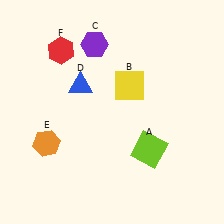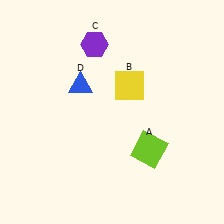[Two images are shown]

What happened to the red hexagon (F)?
The red hexagon (F) was removed in Image 2. It was in the top-left area of Image 1.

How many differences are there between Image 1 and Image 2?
There are 2 differences between the two images.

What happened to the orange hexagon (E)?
The orange hexagon (E) was removed in Image 2. It was in the bottom-left area of Image 1.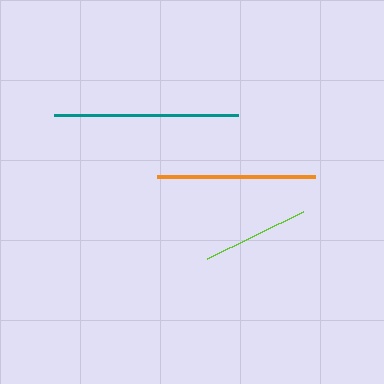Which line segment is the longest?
The teal line is the longest at approximately 184 pixels.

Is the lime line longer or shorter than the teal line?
The teal line is longer than the lime line.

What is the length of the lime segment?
The lime segment is approximately 107 pixels long.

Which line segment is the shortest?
The lime line is the shortest at approximately 107 pixels.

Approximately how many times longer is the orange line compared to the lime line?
The orange line is approximately 1.5 times the length of the lime line.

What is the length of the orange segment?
The orange segment is approximately 158 pixels long.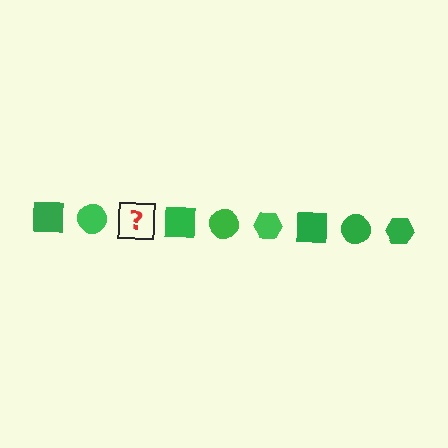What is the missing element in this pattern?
The missing element is a green hexagon.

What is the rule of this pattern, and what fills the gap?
The rule is that the pattern cycles through square, circle, hexagon shapes in green. The gap should be filled with a green hexagon.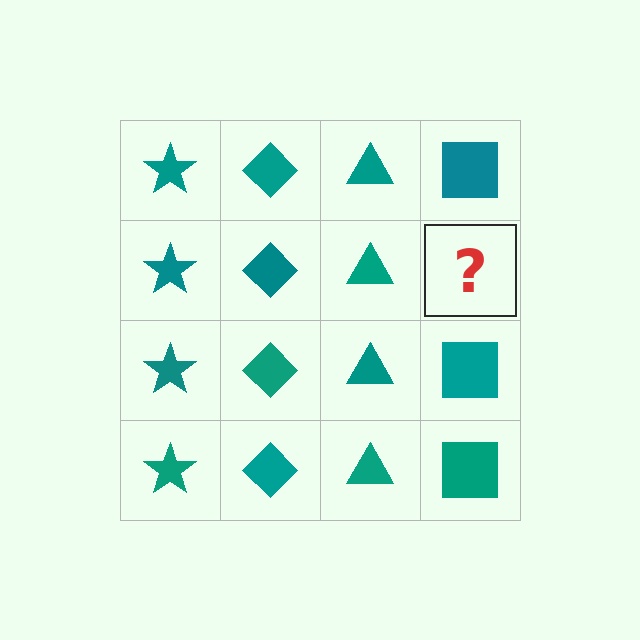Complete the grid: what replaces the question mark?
The question mark should be replaced with a teal square.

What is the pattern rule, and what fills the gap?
The rule is that each column has a consistent shape. The gap should be filled with a teal square.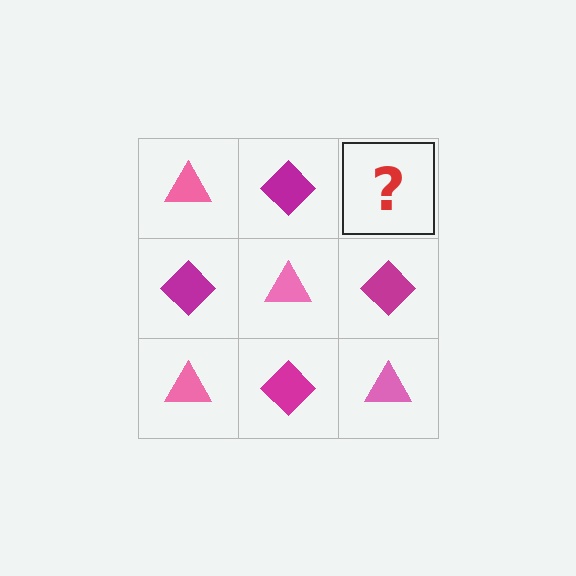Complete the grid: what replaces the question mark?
The question mark should be replaced with a pink triangle.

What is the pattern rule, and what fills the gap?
The rule is that it alternates pink triangle and magenta diamond in a checkerboard pattern. The gap should be filled with a pink triangle.